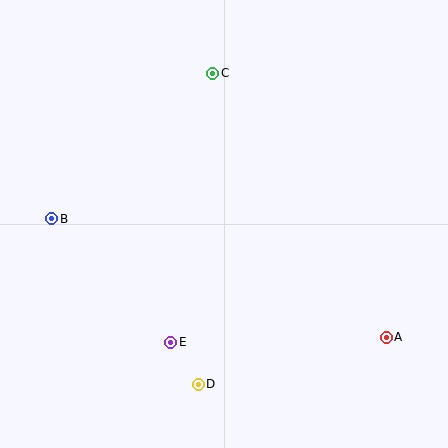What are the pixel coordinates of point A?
Point A is at (386, 337).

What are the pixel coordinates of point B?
Point B is at (52, 219).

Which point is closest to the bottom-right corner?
Point A is closest to the bottom-right corner.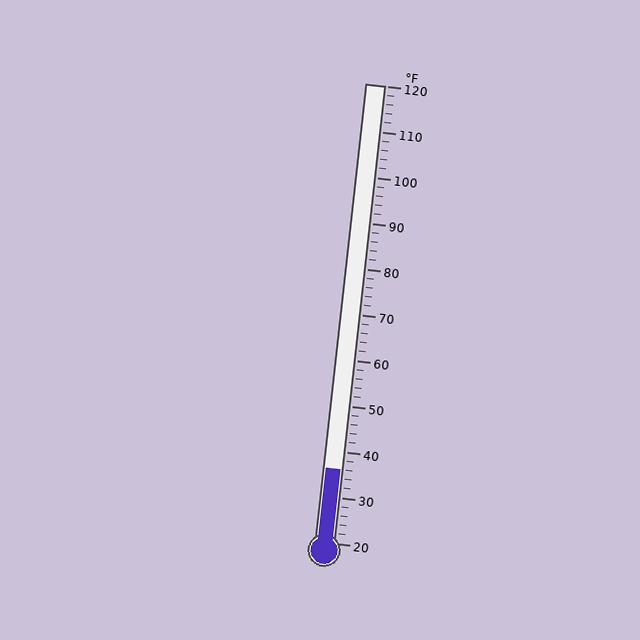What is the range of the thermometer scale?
The thermometer scale ranges from 20°F to 120°F.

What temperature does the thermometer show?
The thermometer shows approximately 36°F.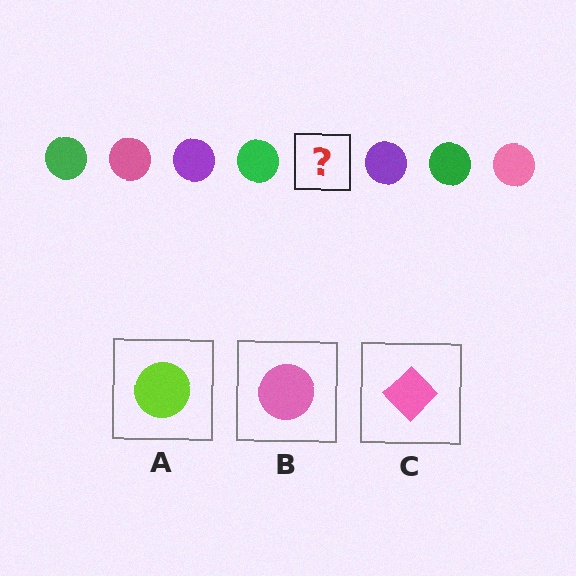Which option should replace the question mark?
Option B.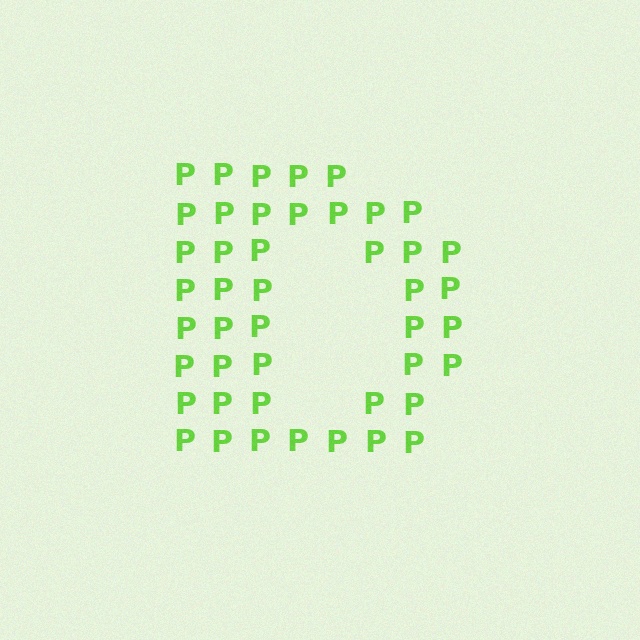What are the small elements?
The small elements are letter P's.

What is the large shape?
The large shape is the letter D.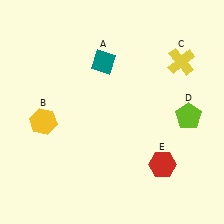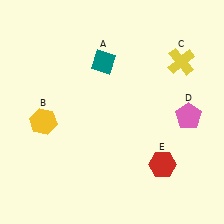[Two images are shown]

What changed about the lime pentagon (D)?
In Image 1, D is lime. In Image 2, it changed to pink.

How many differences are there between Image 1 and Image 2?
There is 1 difference between the two images.